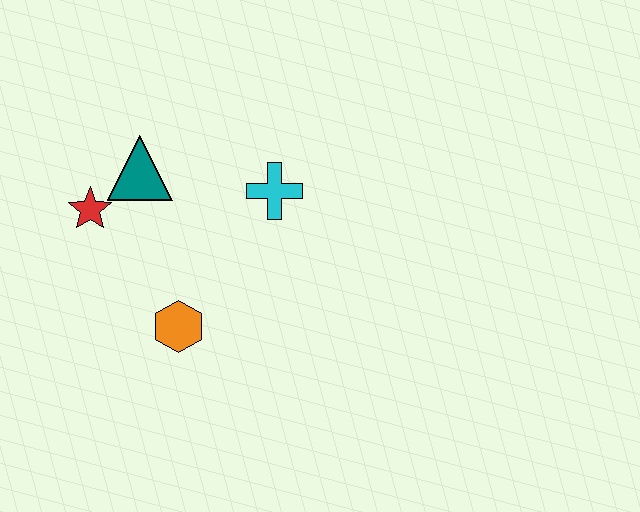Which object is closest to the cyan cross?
The teal triangle is closest to the cyan cross.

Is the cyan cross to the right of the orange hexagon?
Yes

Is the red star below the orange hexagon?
No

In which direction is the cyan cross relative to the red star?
The cyan cross is to the right of the red star.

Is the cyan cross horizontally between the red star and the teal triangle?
No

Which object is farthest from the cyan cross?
The red star is farthest from the cyan cross.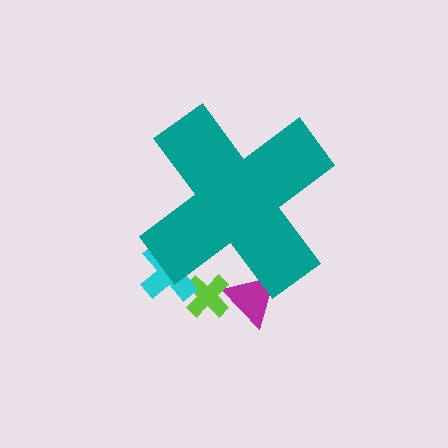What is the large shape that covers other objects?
A teal cross.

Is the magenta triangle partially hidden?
Yes, the magenta triangle is partially hidden behind the teal cross.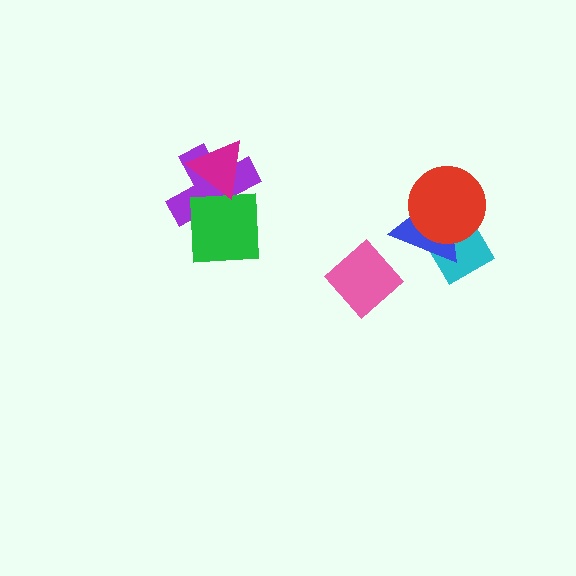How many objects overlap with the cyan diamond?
2 objects overlap with the cyan diamond.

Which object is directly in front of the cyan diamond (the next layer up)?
The blue triangle is directly in front of the cyan diamond.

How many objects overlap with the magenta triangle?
2 objects overlap with the magenta triangle.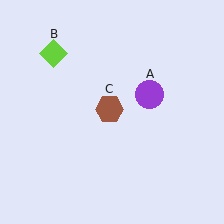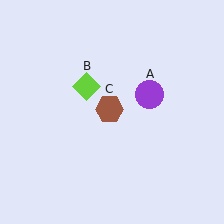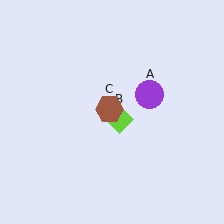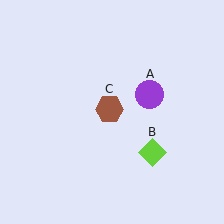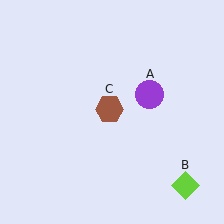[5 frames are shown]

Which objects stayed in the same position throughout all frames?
Purple circle (object A) and brown hexagon (object C) remained stationary.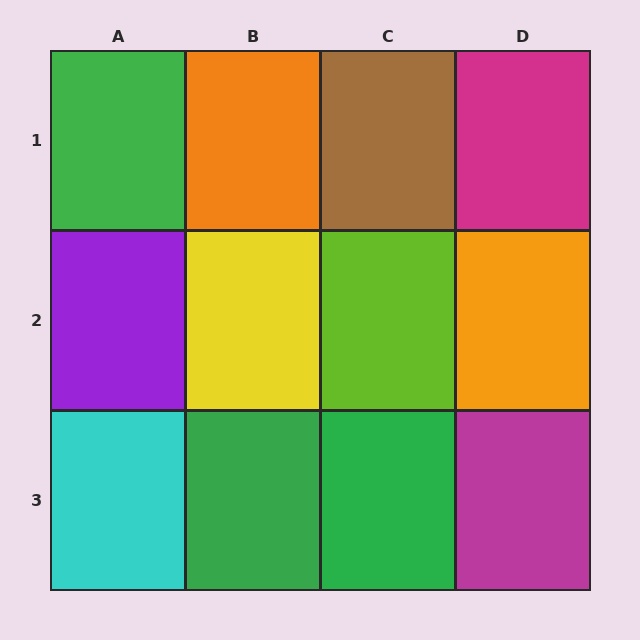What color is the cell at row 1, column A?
Green.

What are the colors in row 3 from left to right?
Cyan, green, green, magenta.